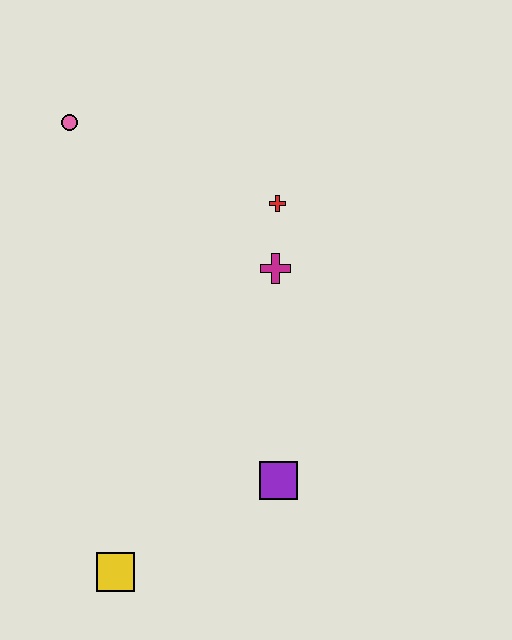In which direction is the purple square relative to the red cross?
The purple square is below the red cross.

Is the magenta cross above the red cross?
No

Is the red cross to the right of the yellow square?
Yes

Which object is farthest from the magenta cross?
The yellow square is farthest from the magenta cross.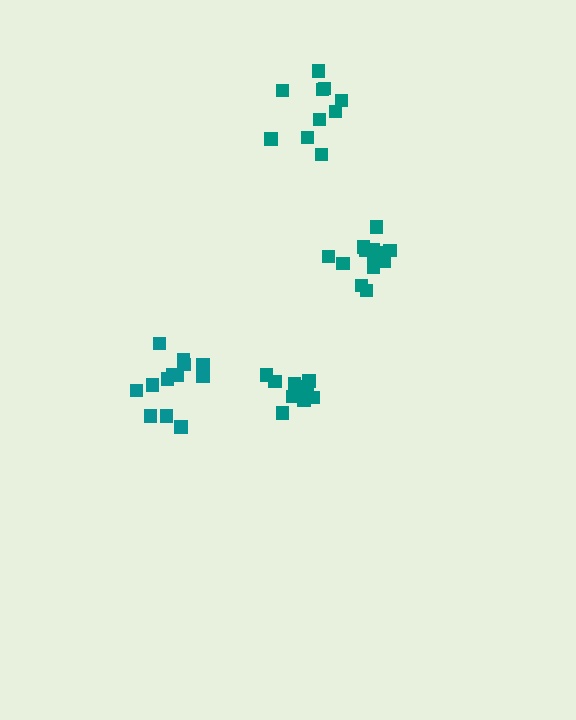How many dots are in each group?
Group 1: 13 dots, Group 2: 10 dots, Group 3: 10 dots, Group 4: 14 dots (47 total).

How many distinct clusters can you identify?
There are 4 distinct clusters.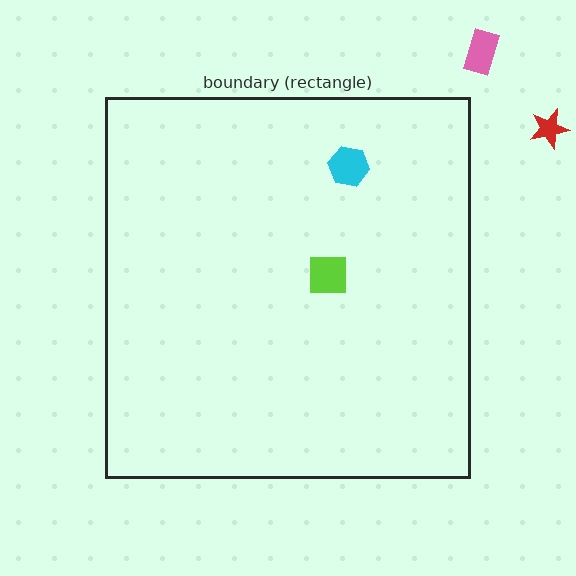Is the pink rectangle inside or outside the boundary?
Outside.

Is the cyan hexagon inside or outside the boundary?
Inside.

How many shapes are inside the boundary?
2 inside, 2 outside.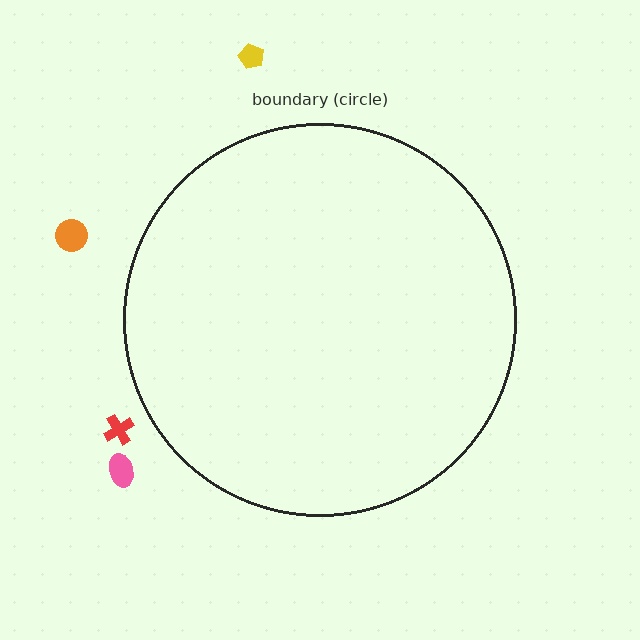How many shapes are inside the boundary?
0 inside, 4 outside.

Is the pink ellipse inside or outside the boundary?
Outside.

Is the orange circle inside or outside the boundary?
Outside.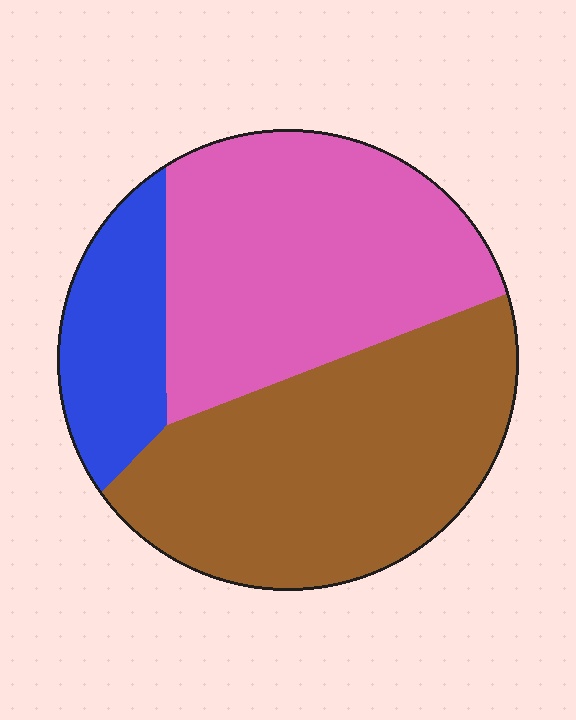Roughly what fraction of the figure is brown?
Brown covers 44% of the figure.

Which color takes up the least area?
Blue, at roughly 15%.